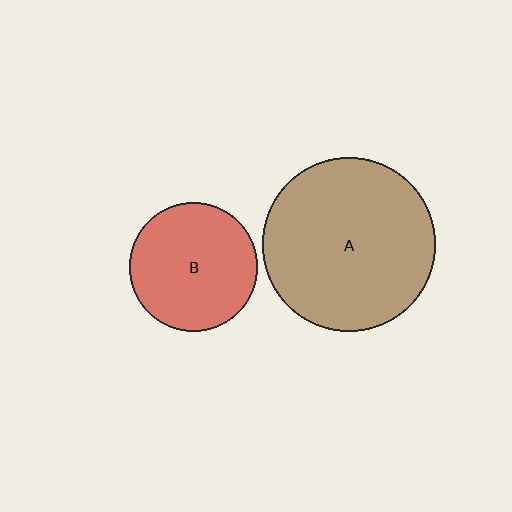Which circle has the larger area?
Circle A (brown).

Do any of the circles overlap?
No, none of the circles overlap.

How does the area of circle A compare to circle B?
Approximately 1.8 times.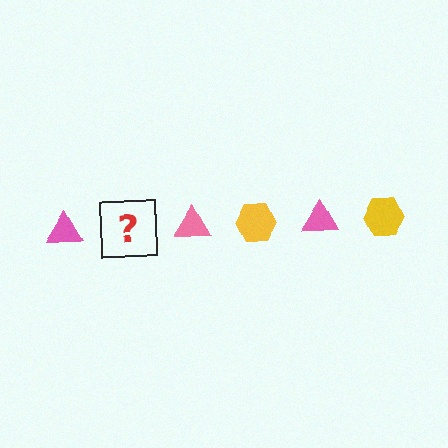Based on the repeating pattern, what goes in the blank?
The blank should be a yellow hexagon.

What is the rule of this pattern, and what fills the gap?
The rule is that the pattern alternates between pink triangle and yellow hexagon. The gap should be filled with a yellow hexagon.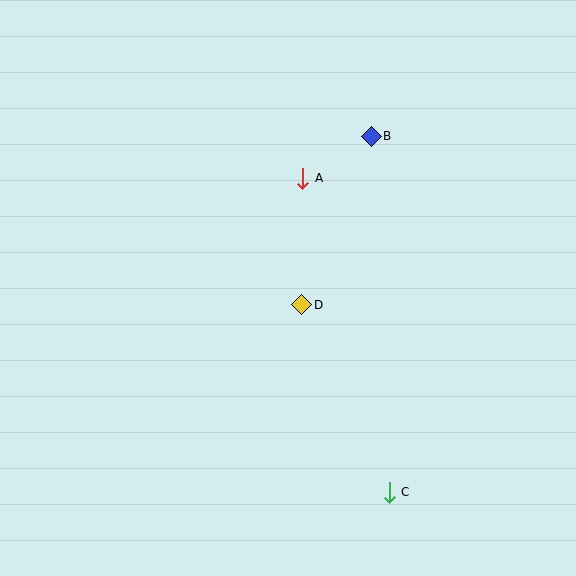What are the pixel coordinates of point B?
Point B is at (371, 136).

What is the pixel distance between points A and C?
The distance between A and C is 326 pixels.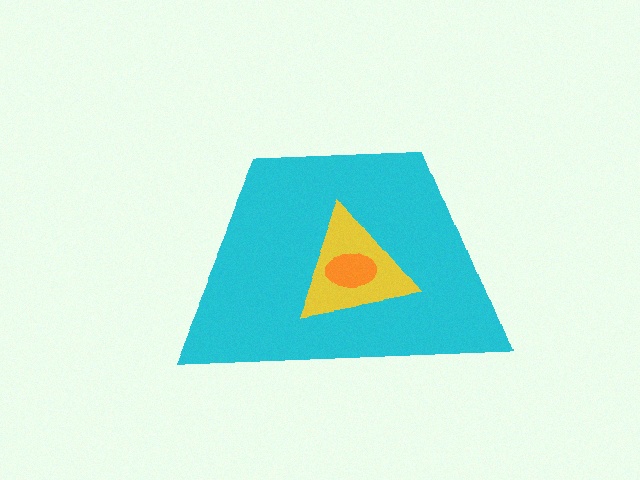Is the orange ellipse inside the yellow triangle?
Yes.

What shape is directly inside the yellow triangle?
The orange ellipse.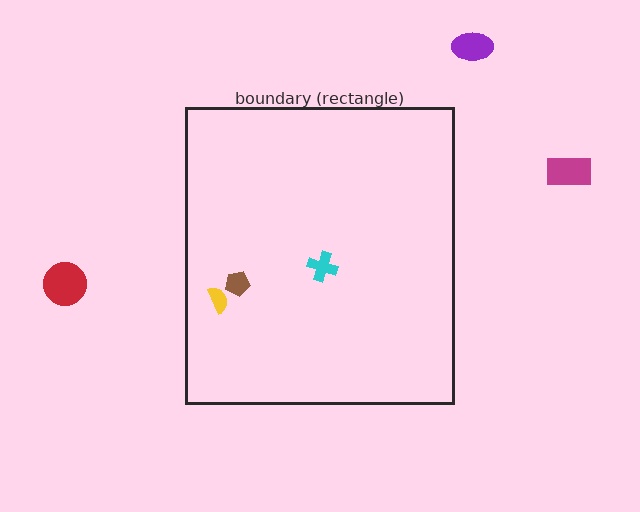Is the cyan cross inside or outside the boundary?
Inside.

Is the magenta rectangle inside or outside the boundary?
Outside.